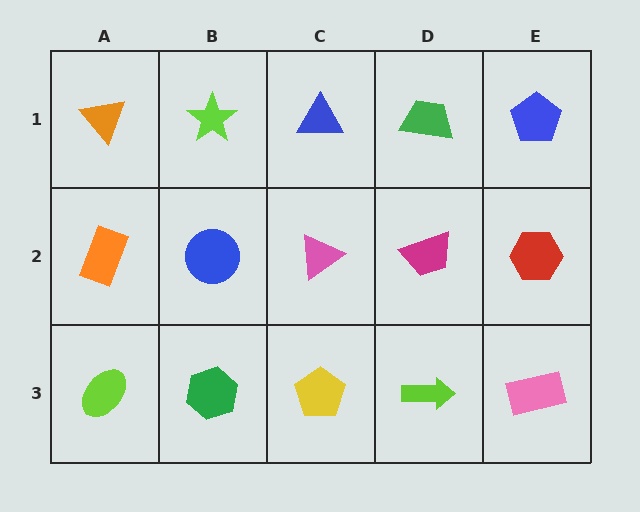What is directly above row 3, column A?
An orange rectangle.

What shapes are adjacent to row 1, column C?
A pink triangle (row 2, column C), a lime star (row 1, column B), a green trapezoid (row 1, column D).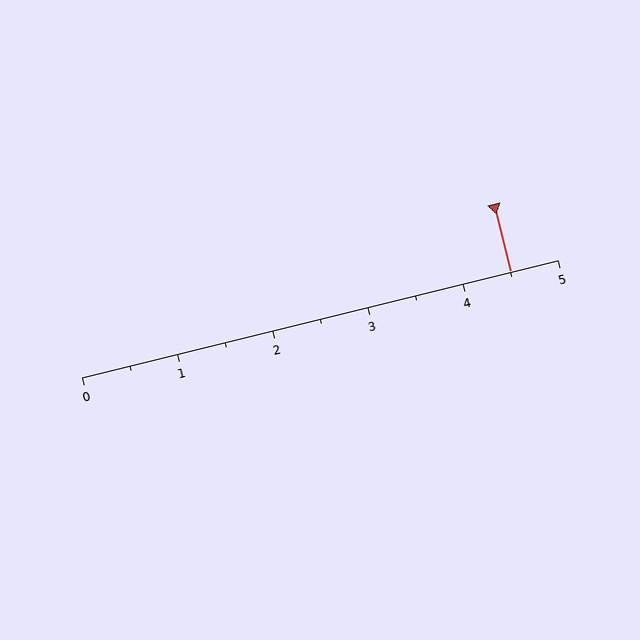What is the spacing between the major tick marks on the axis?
The major ticks are spaced 1 apart.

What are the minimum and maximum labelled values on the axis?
The axis runs from 0 to 5.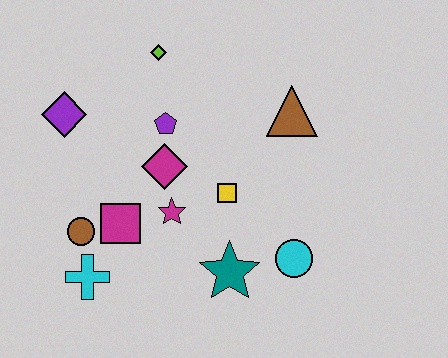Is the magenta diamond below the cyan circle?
No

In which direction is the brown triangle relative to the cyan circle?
The brown triangle is above the cyan circle.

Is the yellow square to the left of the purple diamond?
No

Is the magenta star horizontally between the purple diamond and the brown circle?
No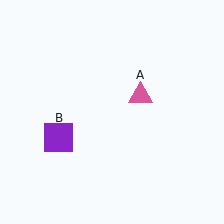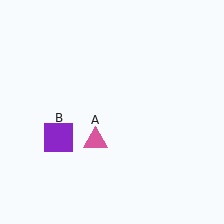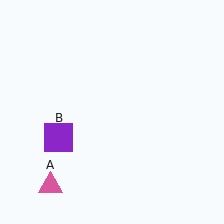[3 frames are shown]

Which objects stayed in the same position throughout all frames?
Purple square (object B) remained stationary.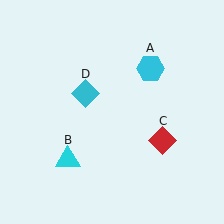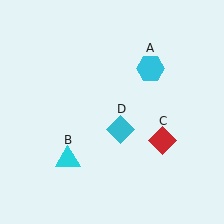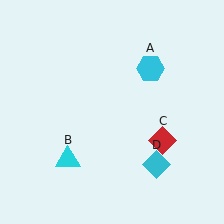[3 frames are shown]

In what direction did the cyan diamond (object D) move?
The cyan diamond (object D) moved down and to the right.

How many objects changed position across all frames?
1 object changed position: cyan diamond (object D).